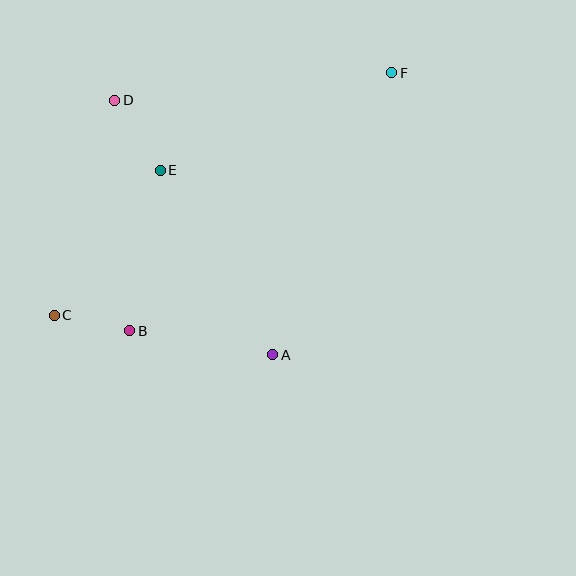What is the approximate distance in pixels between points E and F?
The distance between E and F is approximately 252 pixels.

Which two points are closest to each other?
Points B and C are closest to each other.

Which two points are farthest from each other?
Points C and F are farthest from each other.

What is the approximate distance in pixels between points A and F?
The distance between A and F is approximately 306 pixels.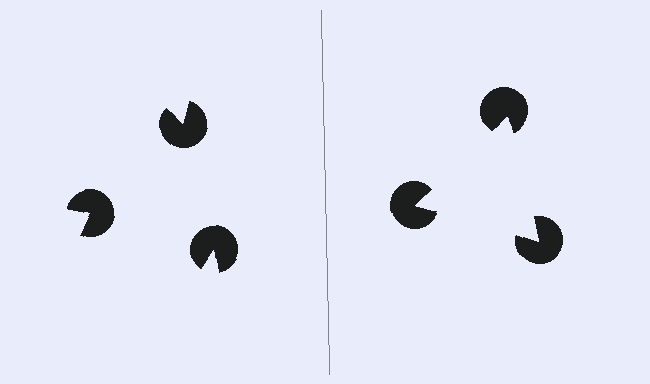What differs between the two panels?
The pac-man discs are positioned identically on both sides; only the wedge orientations differ. On the right they align to a triangle; on the left they are misaligned.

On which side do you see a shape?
An illusory triangle appears on the right side. On the left side the wedge cuts are rotated, so no coherent shape forms.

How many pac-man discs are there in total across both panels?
6 — 3 on each side.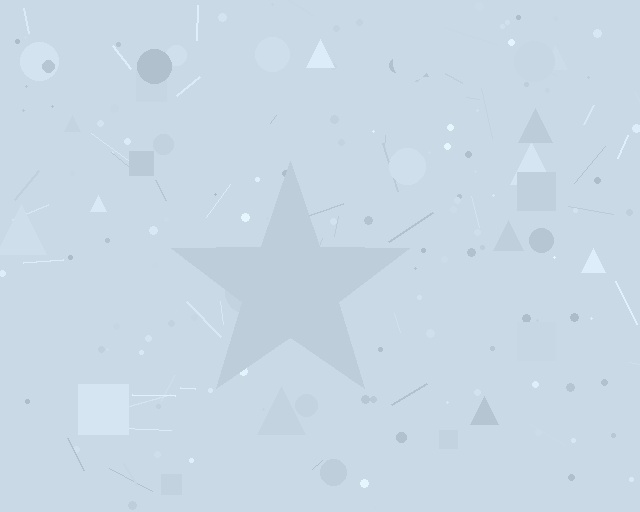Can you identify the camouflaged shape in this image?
The camouflaged shape is a star.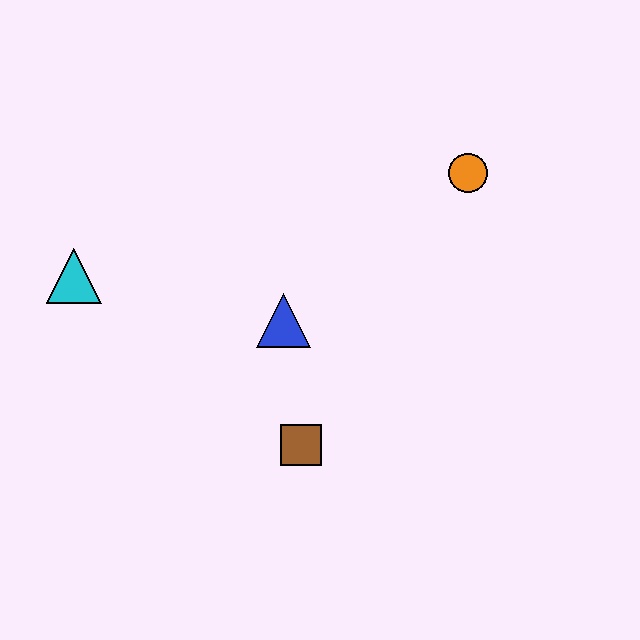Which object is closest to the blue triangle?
The brown square is closest to the blue triangle.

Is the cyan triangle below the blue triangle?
No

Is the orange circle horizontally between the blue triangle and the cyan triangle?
No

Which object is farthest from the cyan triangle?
The orange circle is farthest from the cyan triangle.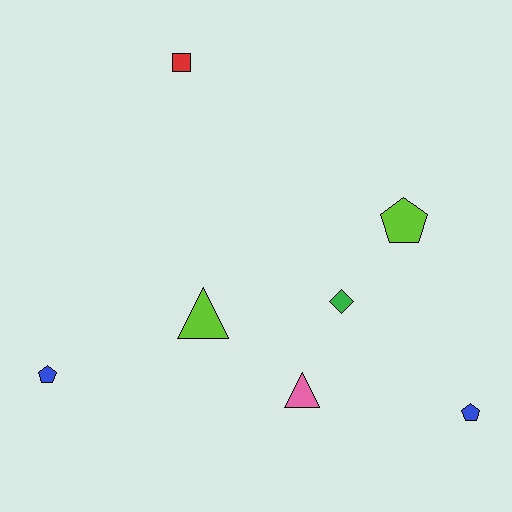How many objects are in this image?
There are 7 objects.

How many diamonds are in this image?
There is 1 diamond.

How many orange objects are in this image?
There are no orange objects.